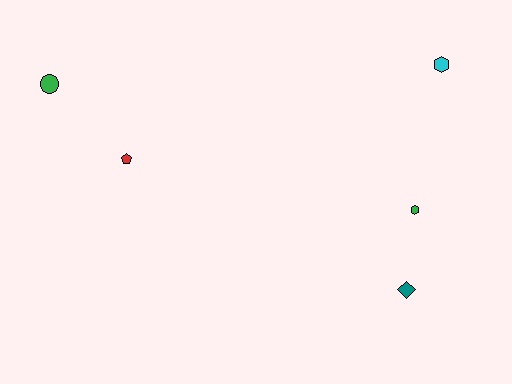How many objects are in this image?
There are 5 objects.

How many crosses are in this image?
There are no crosses.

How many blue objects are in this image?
There are no blue objects.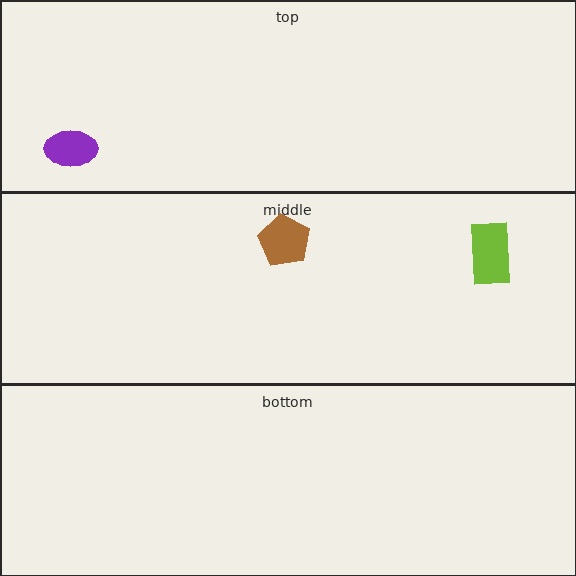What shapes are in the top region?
The purple ellipse.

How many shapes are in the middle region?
2.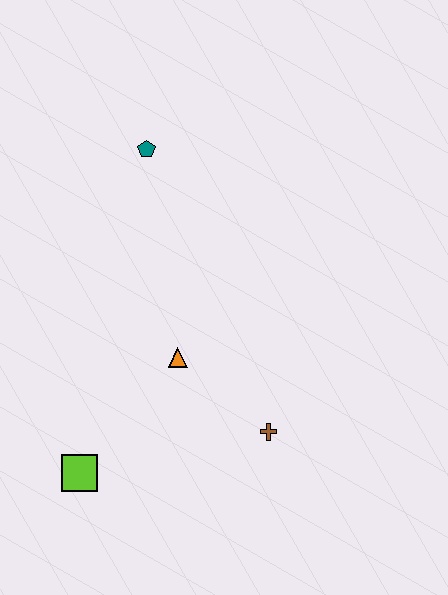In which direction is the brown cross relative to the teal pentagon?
The brown cross is below the teal pentagon.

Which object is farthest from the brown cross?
The teal pentagon is farthest from the brown cross.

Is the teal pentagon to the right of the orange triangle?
No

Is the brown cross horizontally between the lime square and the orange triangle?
No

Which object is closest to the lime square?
The orange triangle is closest to the lime square.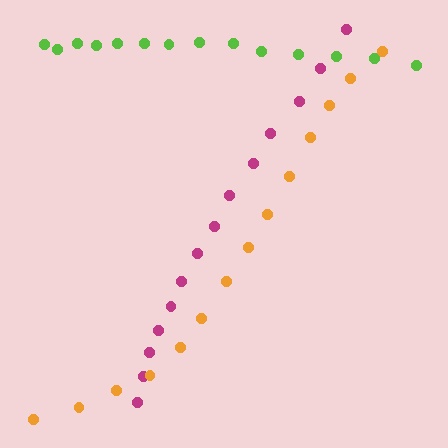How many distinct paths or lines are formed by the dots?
There are 3 distinct paths.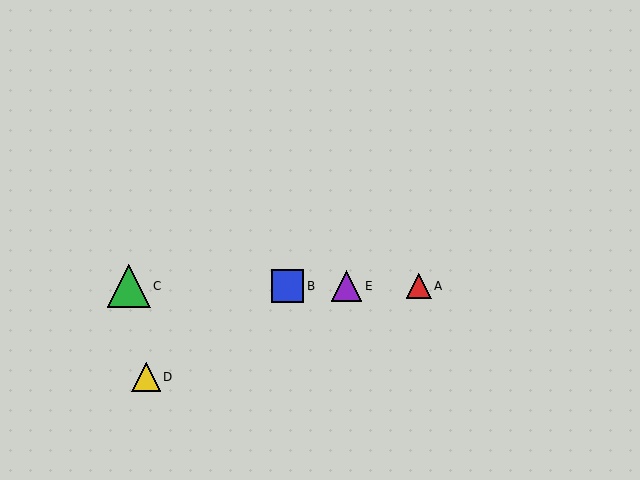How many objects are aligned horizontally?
4 objects (A, B, C, E) are aligned horizontally.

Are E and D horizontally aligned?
No, E is at y≈286 and D is at y≈377.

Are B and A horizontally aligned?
Yes, both are at y≈286.